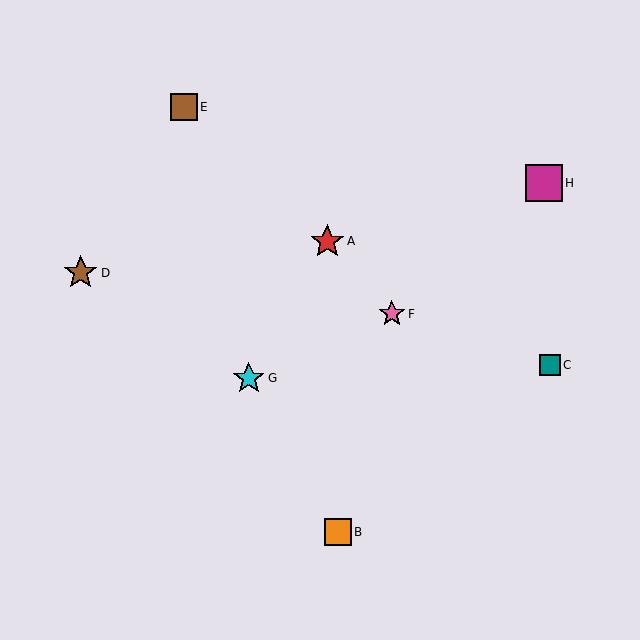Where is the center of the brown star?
The center of the brown star is at (81, 273).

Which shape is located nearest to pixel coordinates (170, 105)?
The brown square (labeled E) at (184, 107) is nearest to that location.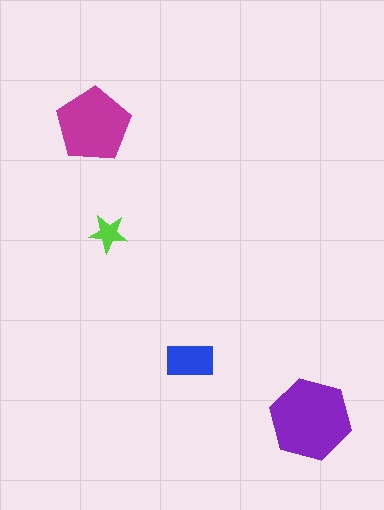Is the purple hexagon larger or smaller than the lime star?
Larger.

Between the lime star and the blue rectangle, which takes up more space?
The blue rectangle.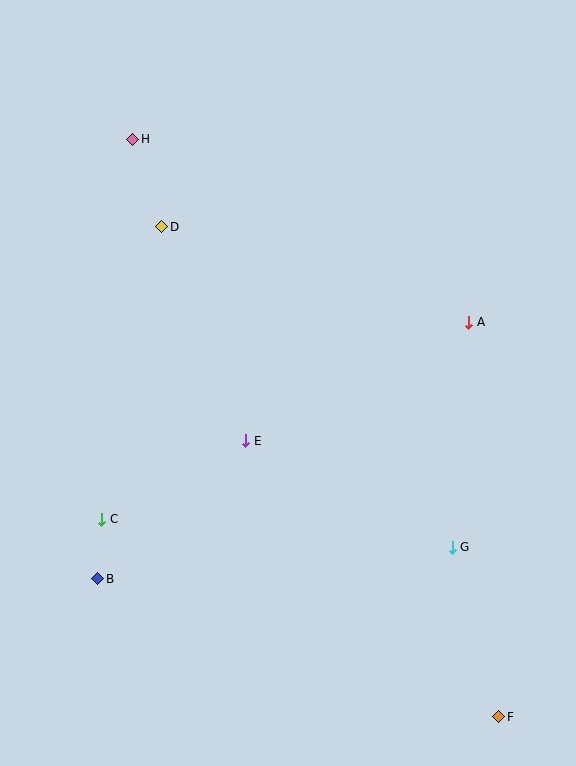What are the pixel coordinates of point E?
Point E is at (246, 441).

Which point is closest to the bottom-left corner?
Point B is closest to the bottom-left corner.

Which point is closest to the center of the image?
Point E at (246, 441) is closest to the center.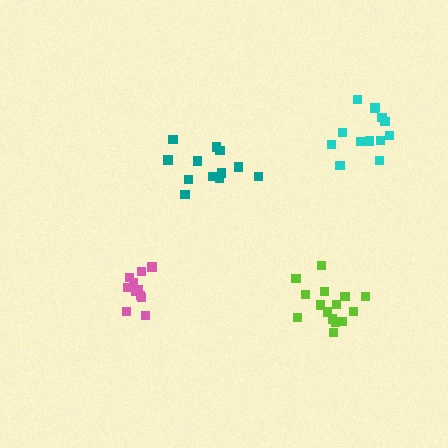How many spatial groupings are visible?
There are 4 spatial groupings.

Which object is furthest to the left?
The pink cluster is leftmost.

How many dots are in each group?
Group 1: 12 dots, Group 2: 11 dots, Group 3: 15 dots, Group 4: 13 dots (51 total).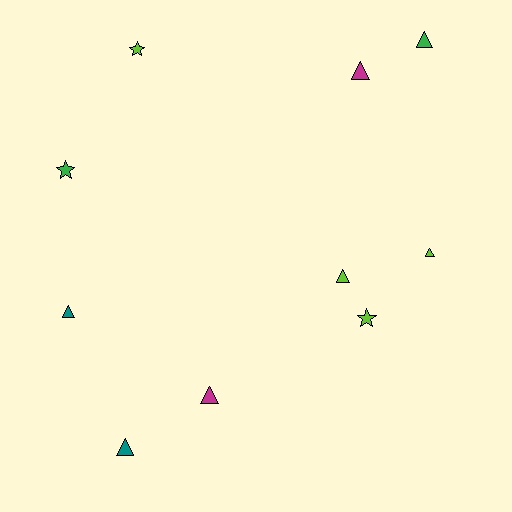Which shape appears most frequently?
Triangle, with 7 objects.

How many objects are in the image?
There are 10 objects.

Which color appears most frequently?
Lime, with 4 objects.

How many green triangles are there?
There is 1 green triangle.